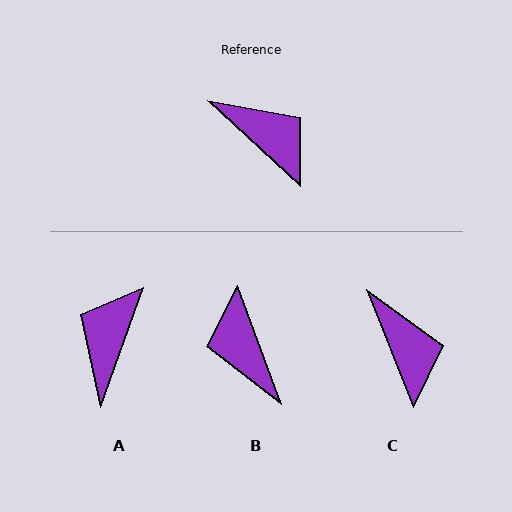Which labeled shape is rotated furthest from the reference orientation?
B, about 153 degrees away.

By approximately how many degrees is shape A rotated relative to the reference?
Approximately 113 degrees counter-clockwise.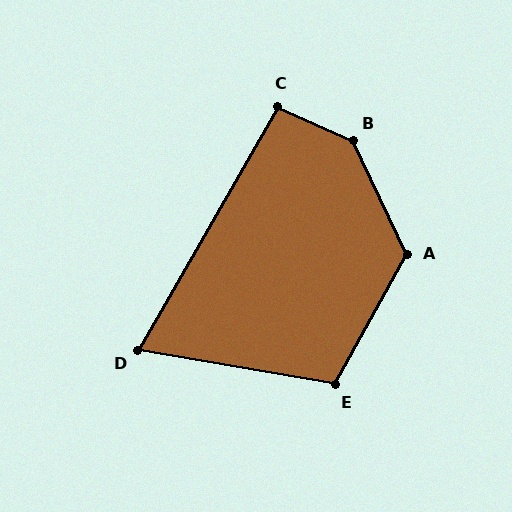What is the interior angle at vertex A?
Approximately 126 degrees (obtuse).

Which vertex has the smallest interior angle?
D, at approximately 70 degrees.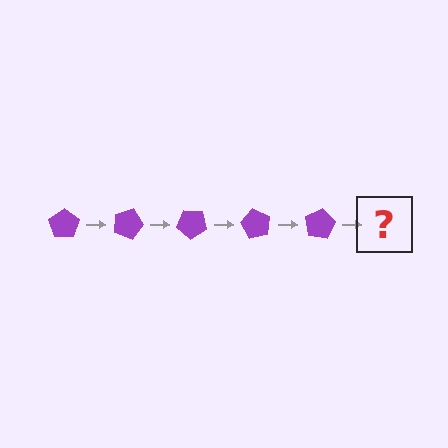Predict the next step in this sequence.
The next step is a purple pentagon rotated 100 degrees.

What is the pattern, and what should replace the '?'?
The pattern is that the pentagon rotates 20 degrees each step. The '?' should be a purple pentagon rotated 100 degrees.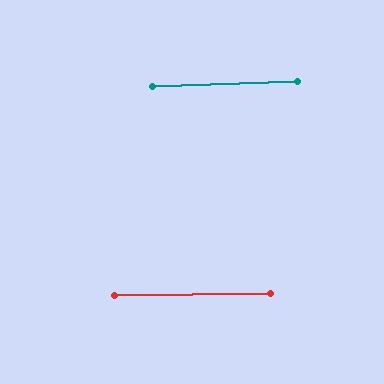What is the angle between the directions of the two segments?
Approximately 1 degree.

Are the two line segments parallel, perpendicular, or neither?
Parallel — their directions differ by only 1.2°.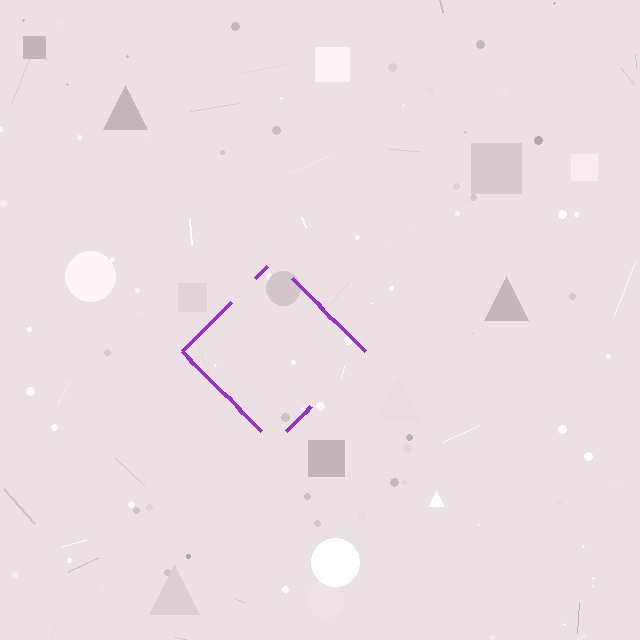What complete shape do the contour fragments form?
The contour fragments form a diamond.